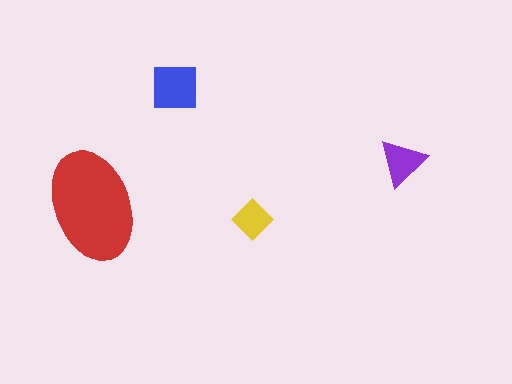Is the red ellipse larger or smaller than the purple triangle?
Larger.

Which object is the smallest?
The yellow diamond.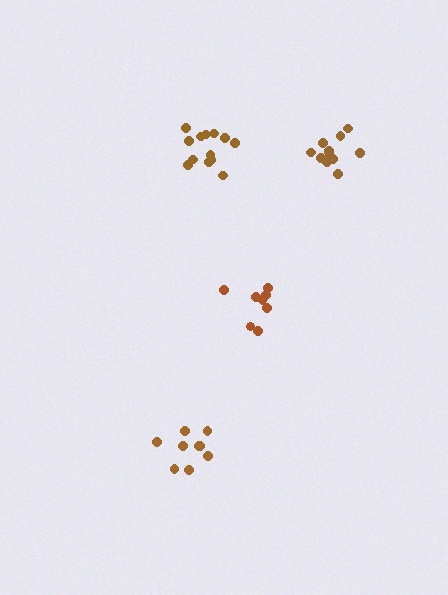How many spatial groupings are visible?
There are 4 spatial groupings.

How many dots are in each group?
Group 1: 8 dots, Group 2: 9 dots, Group 3: 12 dots, Group 4: 13 dots (42 total).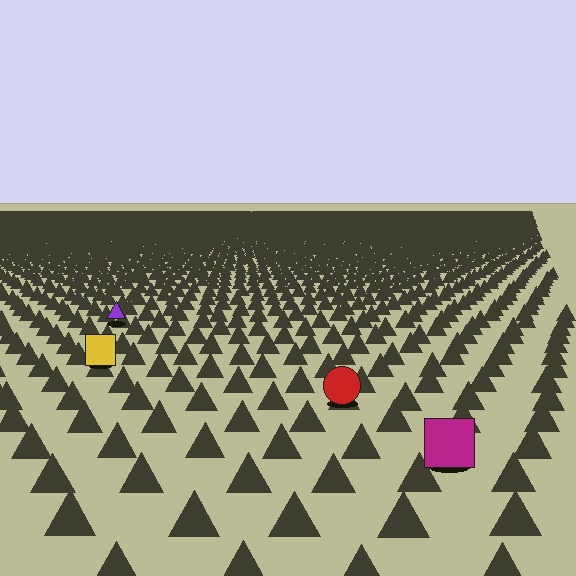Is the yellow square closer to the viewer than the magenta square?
No. The magenta square is closer — you can tell from the texture gradient: the ground texture is coarser near it.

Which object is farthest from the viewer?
The purple triangle is farthest from the viewer. It appears smaller and the ground texture around it is denser.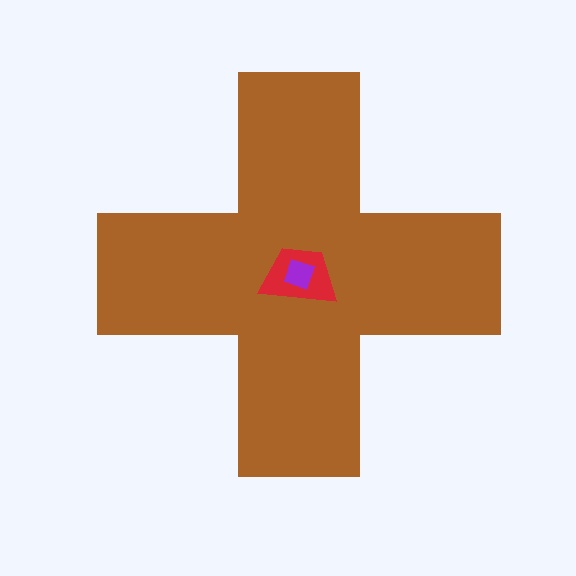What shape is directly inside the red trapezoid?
The purple square.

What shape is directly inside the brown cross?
The red trapezoid.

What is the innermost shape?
The purple square.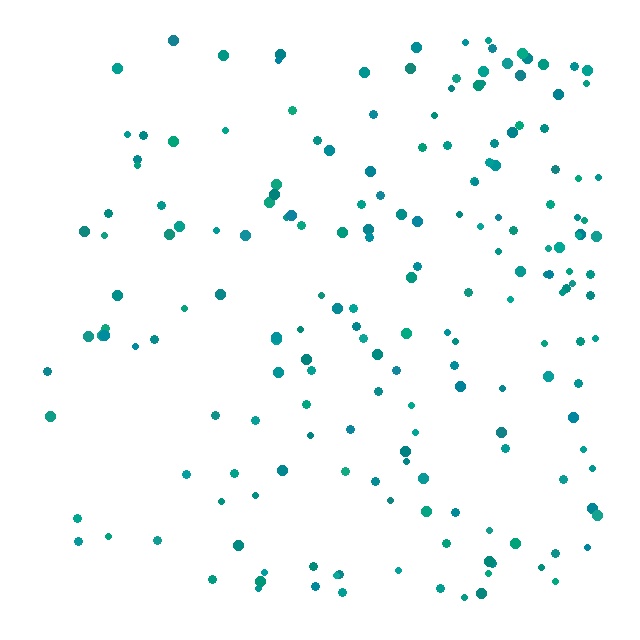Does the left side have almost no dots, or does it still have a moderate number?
Still a moderate number, just noticeably fewer than the right.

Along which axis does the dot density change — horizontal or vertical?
Horizontal.